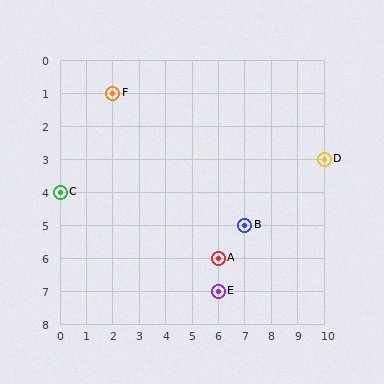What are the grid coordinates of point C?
Point C is at grid coordinates (0, 4).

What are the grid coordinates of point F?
Point F is at grid coordinates (2, 1).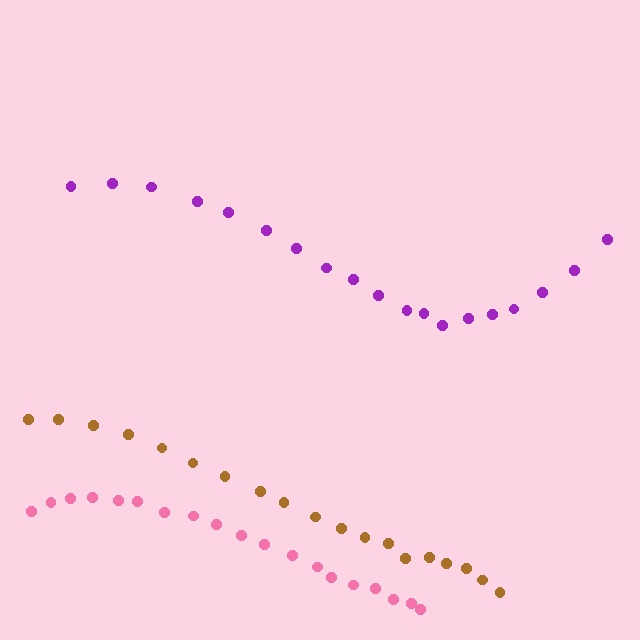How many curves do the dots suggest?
There are 3 distinct paths.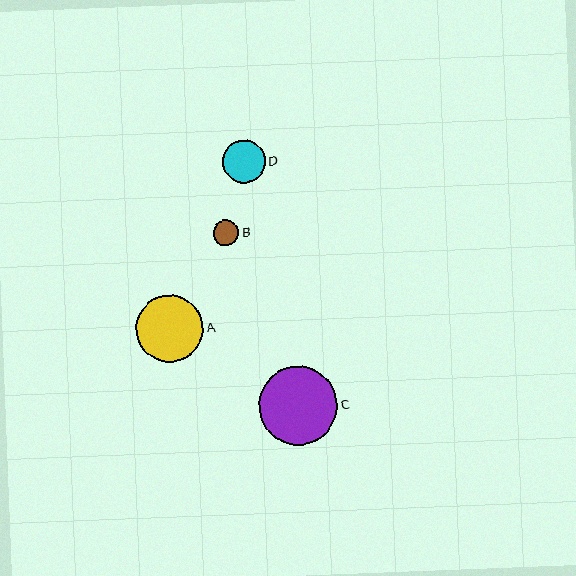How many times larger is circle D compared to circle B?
Circle D is approximately 1.7 times the size of circle B.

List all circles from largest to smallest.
From largest to smallest: C, A, D, B.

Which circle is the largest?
Circle C is the largest with a size of approximately 78 pixels.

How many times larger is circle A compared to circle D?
Circle A is approximately 1.5 times the size of circle D.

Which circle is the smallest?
Circle B is the smallest with a size of approximately 26 pixels.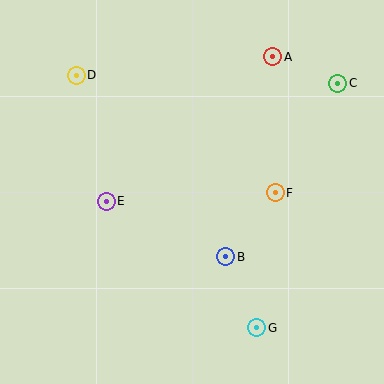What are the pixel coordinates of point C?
Point C is at (338, 83).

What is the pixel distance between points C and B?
The distance between C and B is 207 pixels.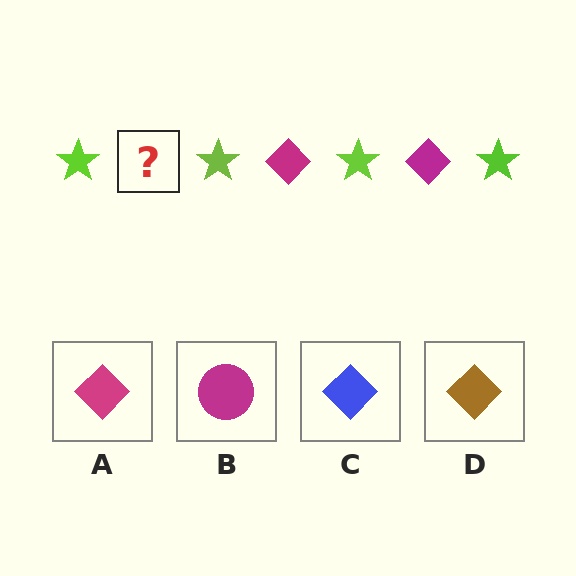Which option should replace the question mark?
Option A.